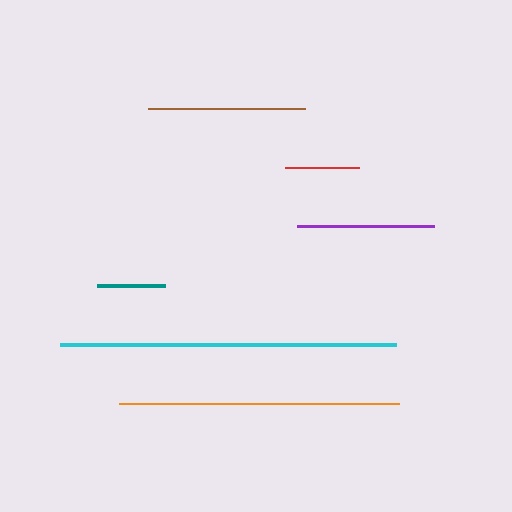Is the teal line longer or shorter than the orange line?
The orange line is longer than the teal line.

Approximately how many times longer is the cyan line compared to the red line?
The cyan line is approximately 4.6 times the length of the red line.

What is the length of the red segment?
The red segment is approximately 74 pixels long.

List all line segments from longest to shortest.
From longest to shortest: cyan, orange, brown, purple, red, teal.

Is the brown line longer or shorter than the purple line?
The brown line is longer than the purple line.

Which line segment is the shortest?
The teal line is the shortest at approximately 68 pixels.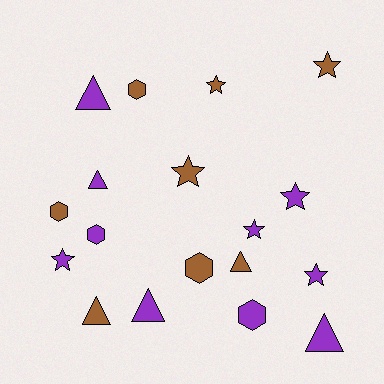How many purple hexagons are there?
There are 2 purple hexagons.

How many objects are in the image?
There are 18 objects.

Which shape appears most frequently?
Star, with 7 objects.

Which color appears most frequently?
Purple, with 10 objects.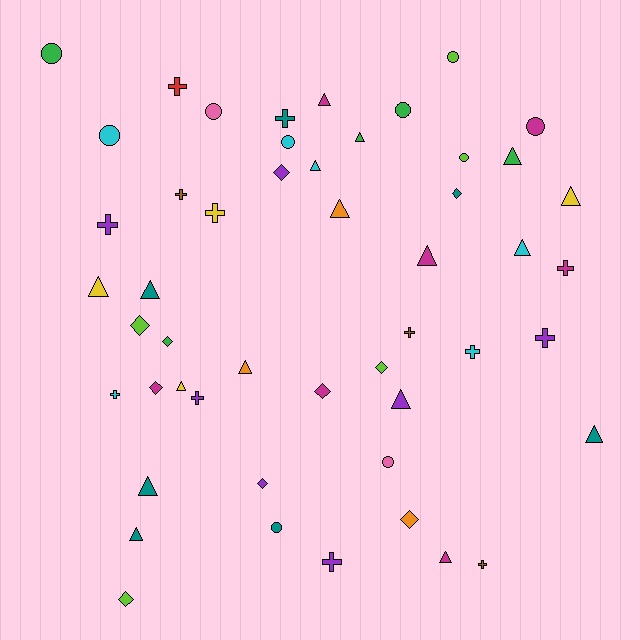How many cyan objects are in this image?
There are 6 cyan objects.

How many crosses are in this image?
There are 13 crosses.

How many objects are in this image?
There are 50 objects.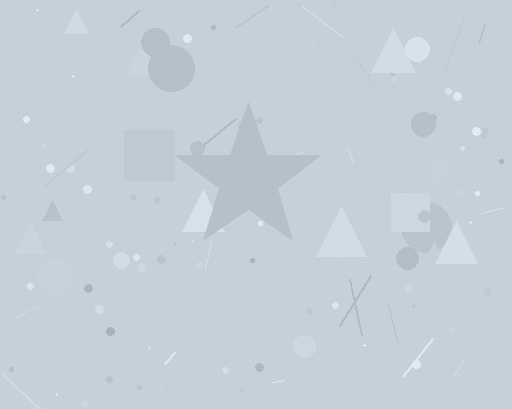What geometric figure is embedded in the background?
A star is embedded in the background.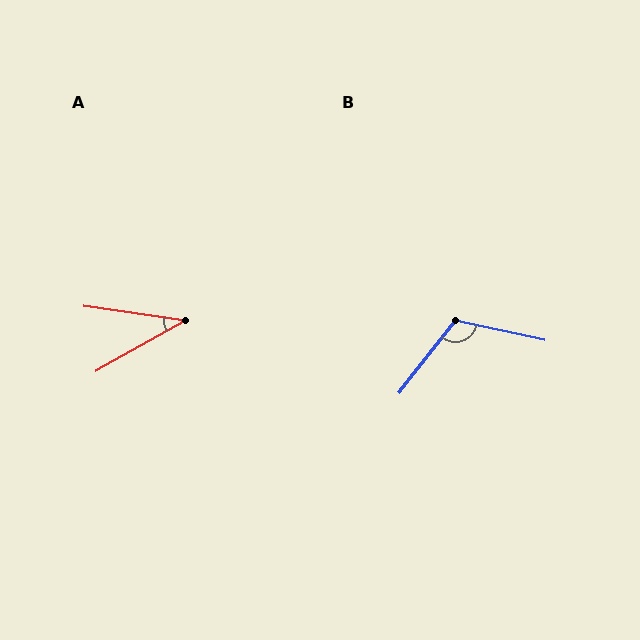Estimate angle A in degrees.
Approximately 38 degrees.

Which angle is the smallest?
A, at approximately 38 degrees.